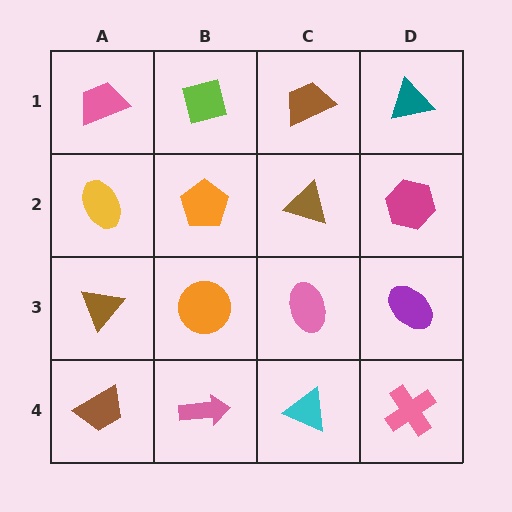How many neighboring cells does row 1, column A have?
2.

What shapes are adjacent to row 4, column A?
A brown triangle (row 3, column A), a pink arrow (row 4, column B).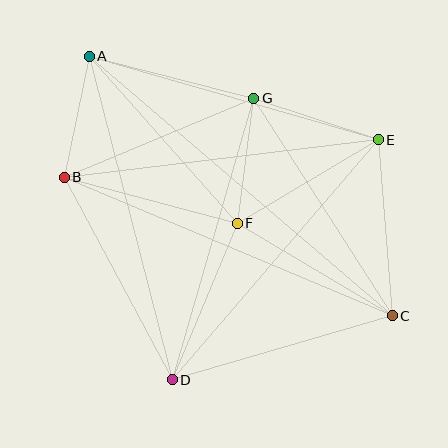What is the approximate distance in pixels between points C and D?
The distance between C and D is approximately 229 pixels.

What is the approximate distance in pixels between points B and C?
The distance between B and C is approximately 356 pixels.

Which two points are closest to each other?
Points A and B are closest to each other.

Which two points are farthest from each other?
Points A and C are farthest from each other.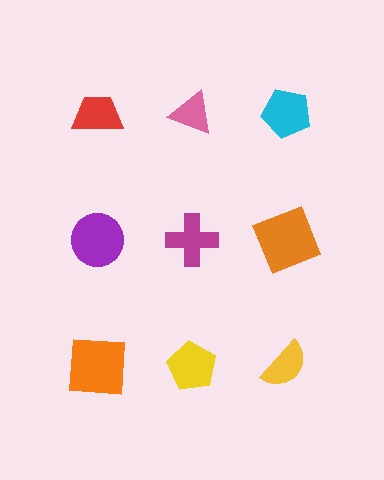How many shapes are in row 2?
3 shapes.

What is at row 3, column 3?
A yellow semicircle.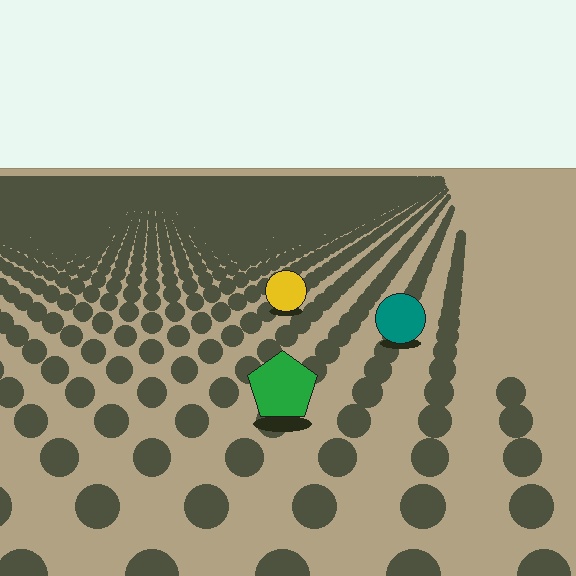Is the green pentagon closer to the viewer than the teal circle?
Yes. The green pentagon is closer — you can tell from the texture gradient: the ground texture is coarser near it.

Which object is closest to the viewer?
The green pentagon is closest. The texture marks near it are larger and more spread out.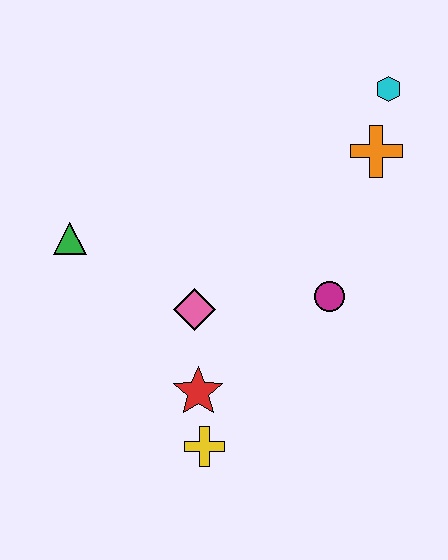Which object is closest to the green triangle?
The pink diamond is closest to the green triangle.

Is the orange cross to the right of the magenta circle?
Yes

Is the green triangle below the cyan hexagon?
Yes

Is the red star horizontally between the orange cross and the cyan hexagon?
No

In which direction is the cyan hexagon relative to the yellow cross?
The cyan hexagon is above the yellow cross.